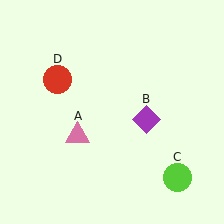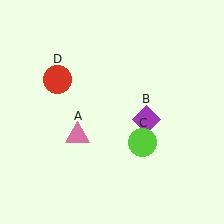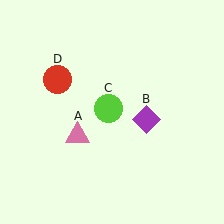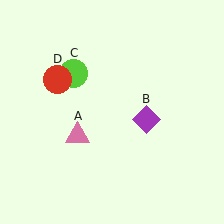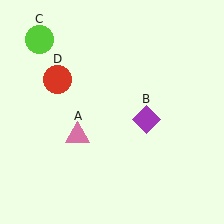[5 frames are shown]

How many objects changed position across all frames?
1 object changed position: lime circle (object C).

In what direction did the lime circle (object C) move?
The lime circle (object C) moved up and to the left.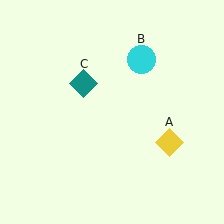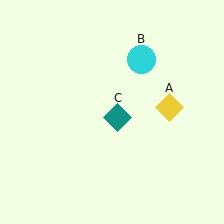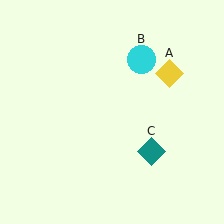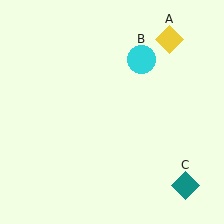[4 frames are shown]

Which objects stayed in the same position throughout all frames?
Cyan circle (object B) remained stationary.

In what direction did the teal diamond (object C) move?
The teal diamond (object C) moved down and to the right.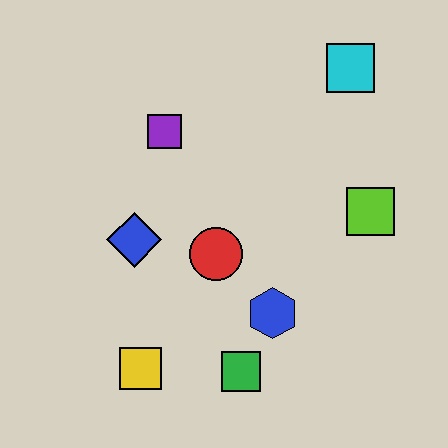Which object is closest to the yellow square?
The green square is closest to the yellow square.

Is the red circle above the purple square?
No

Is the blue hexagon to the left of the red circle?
No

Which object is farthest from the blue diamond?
The cyan square is farthest from the blue diamond.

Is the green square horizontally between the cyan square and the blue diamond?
Yes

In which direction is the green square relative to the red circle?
The green square is below the red circle.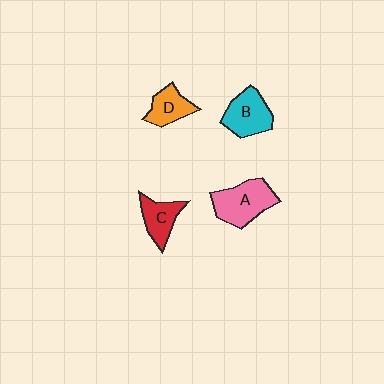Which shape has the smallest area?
Shape D (orange).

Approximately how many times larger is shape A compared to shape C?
Approximately 1.6 times.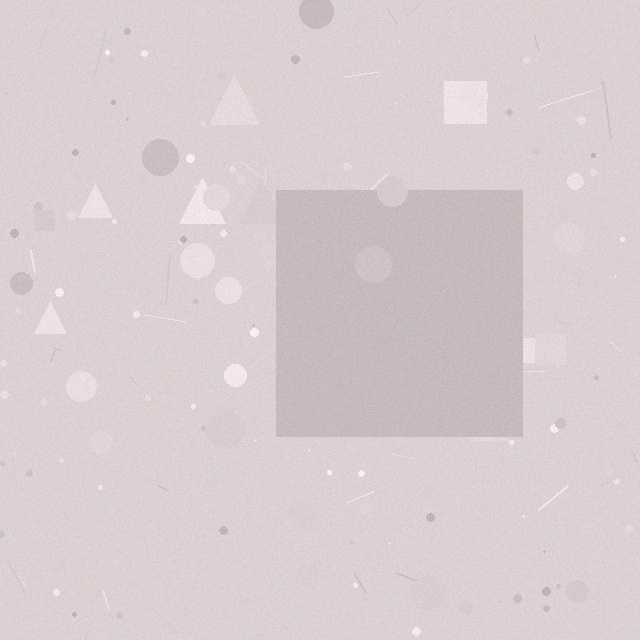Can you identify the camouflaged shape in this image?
The camouflaged shape is a square.